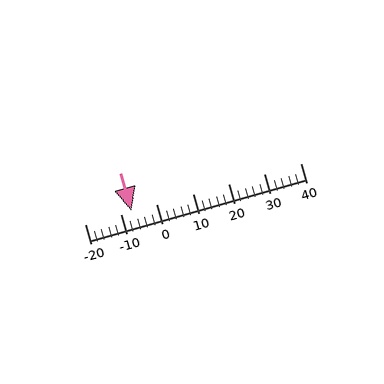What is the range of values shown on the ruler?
The ruler shows values from -20 to 40.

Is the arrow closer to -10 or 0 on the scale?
The arrow is closer to -10.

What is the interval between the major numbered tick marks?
The major tick marks are spaced 10 units apart.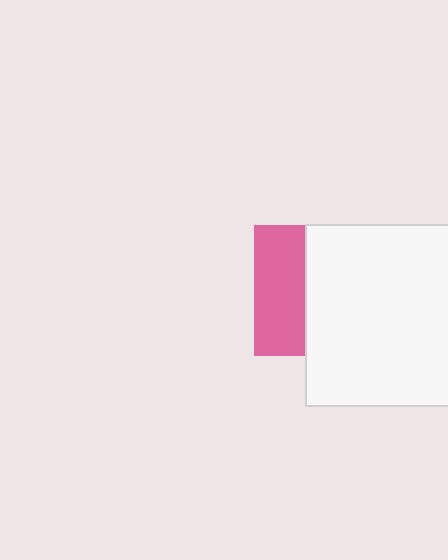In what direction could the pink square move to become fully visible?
The pink square could move left. That would shift it out from behind the white rectangle entirely.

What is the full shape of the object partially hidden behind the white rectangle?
The partially hidden object is a pink square.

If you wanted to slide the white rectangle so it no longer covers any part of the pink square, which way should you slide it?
Slide it right — that is the most direct way to separate the two shapes.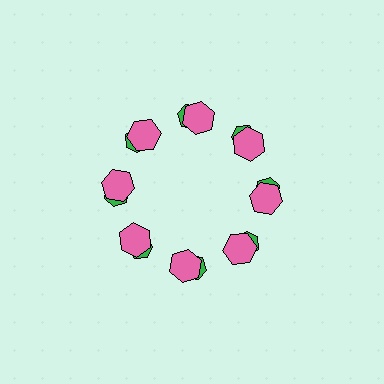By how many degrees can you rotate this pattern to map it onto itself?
The pattern maps onto itself every 45 degrees of rotation.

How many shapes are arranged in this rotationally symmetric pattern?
There are 16 shapes, arranged in 8 groups of 2.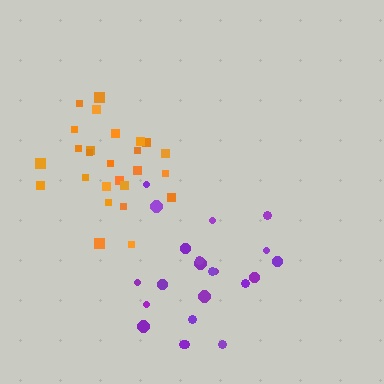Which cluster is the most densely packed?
Orange.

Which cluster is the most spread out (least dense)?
Purple.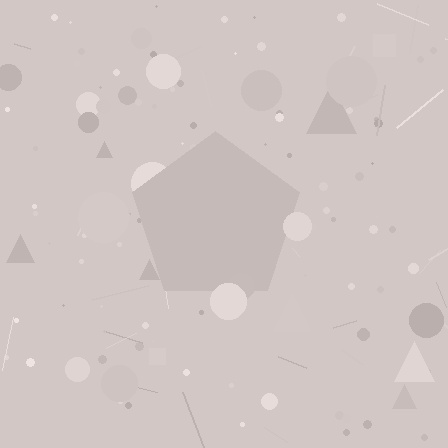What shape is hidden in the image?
A pentagon is hidden in the image.